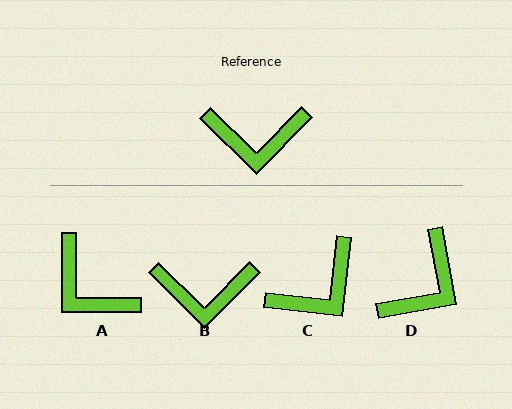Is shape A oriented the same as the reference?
No, it is off by about 45 degrees.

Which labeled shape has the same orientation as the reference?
B.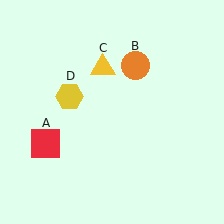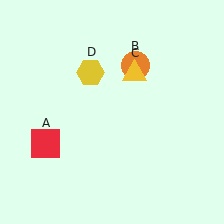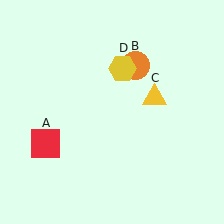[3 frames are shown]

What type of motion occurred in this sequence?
The yellow triangle (object C), yellow hexagon (object D) rotated clockwise around the center of the scene.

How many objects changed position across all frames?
2 objects changed position: yellow triangle (object C), yellow hexagon (object D).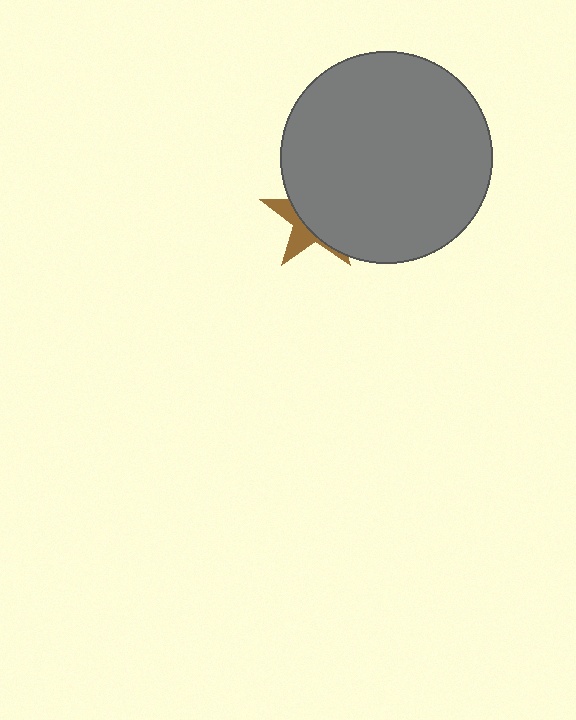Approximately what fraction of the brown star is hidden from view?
Roughly 67% of the brown star is hidden behind the gray circle.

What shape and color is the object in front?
The object in front is a gray circle.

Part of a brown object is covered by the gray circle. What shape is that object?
It is a star.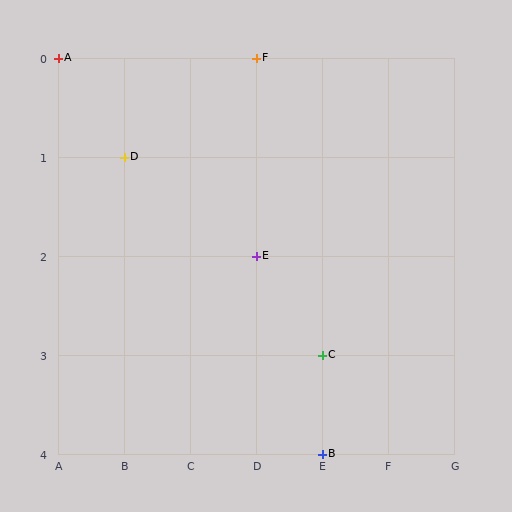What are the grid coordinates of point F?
Point F is at grid coordinates (D, 0).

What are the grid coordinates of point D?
Point D is at grid coordinates (B, 1).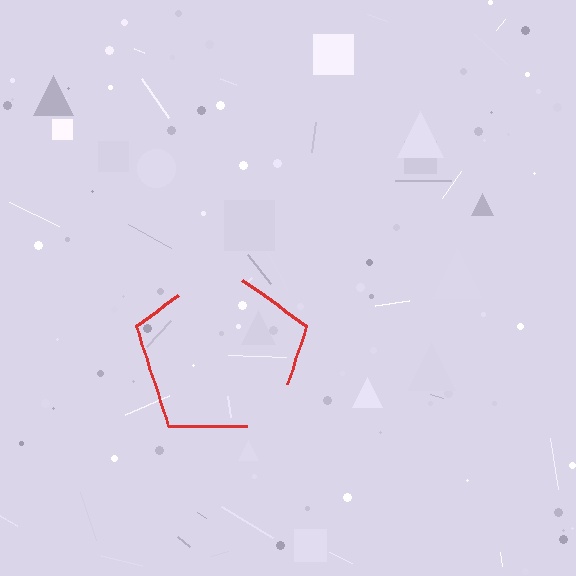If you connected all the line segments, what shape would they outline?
They would outline a pentagon.